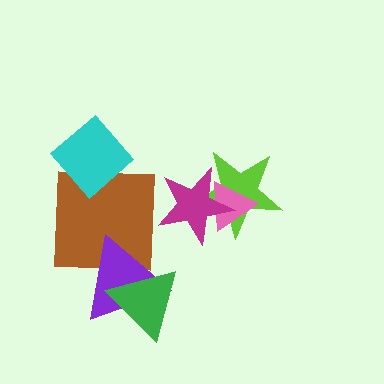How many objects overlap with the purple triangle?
2 objects overlap with the purple triangle.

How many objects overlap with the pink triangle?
2 objects overlap with the pink triangle.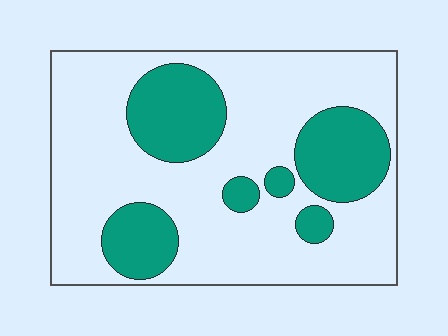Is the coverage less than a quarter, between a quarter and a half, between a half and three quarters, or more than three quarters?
Between a quarter and a half.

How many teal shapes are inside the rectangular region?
6.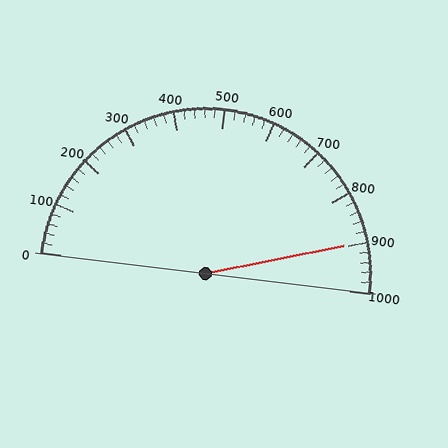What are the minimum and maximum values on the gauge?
The gauge ranges from 0 to 1000.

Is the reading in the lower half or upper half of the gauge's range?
The reading is in the upper half of the range (0 to 1000).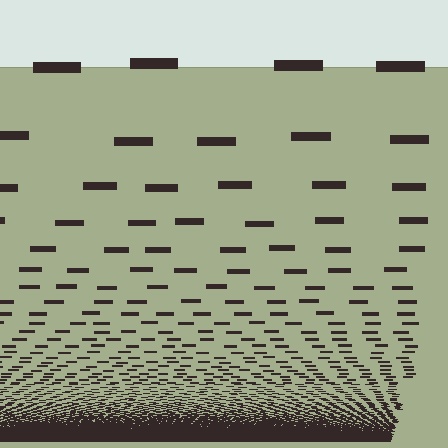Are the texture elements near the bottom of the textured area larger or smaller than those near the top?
Smaller. The gradient is inverted — elements near the bottom are smaller and denser.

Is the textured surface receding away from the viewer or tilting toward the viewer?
The surface appears to tilt toward the viewer. Texture elements get larger and sparser toward the top.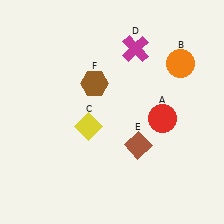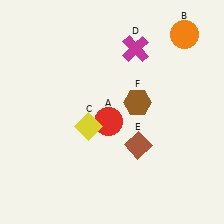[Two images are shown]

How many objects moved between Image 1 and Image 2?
3 objects moved between the two images.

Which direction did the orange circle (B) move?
The orange circle (B) moved up.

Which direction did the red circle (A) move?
The red circle (A) moved left.